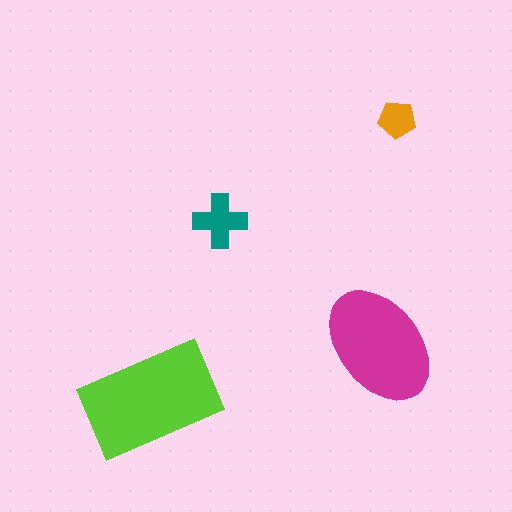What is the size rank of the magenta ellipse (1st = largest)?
2nd.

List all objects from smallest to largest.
The orange pentagon, the teal cross, the magenta ellipse, the lime rectangle.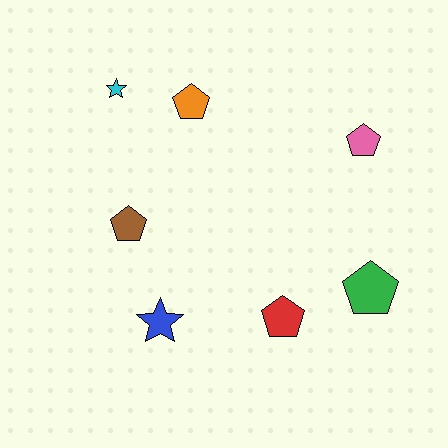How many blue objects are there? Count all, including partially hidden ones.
There is 1 blue object.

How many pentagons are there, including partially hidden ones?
There are 5 pentagons.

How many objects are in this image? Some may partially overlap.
There are 7 objects.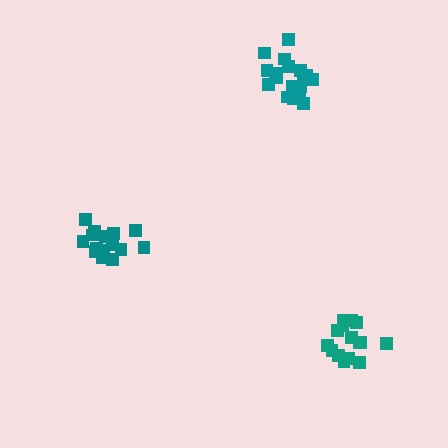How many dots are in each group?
Group 1: 18 dots, Group 2: 15 dots, Group 3: 15 dots (48 total).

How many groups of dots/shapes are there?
There are 3 groups.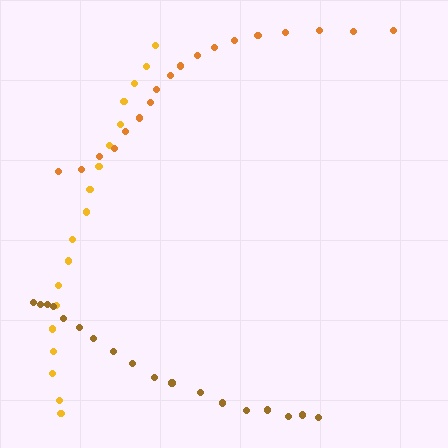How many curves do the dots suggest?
There are 3 distinct paths.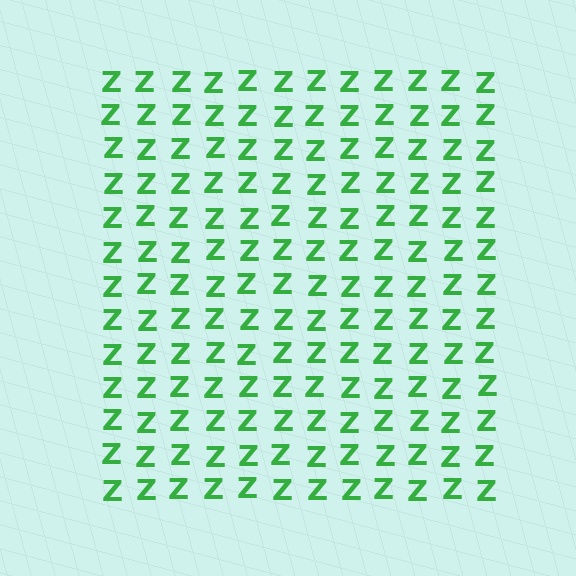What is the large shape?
The large shape is a square.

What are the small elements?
The small elements are letter Z's.